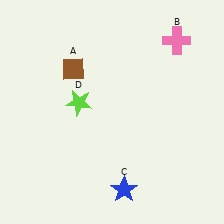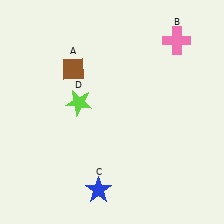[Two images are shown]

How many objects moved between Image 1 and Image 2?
1 object moved between the two images.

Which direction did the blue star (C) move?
The blue star (C) moved left.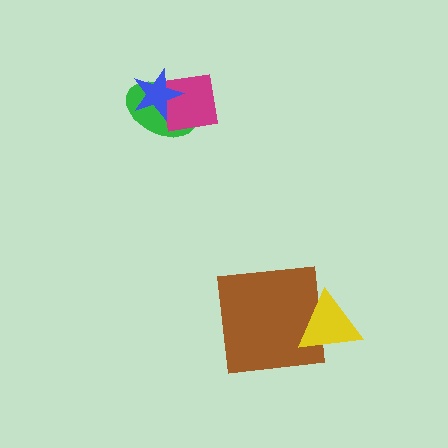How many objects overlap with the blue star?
2 objects overlap with the blue star.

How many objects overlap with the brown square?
1 object overlaps with the brown square.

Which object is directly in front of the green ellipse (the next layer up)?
The magenta square is directly in front of the green ellipse.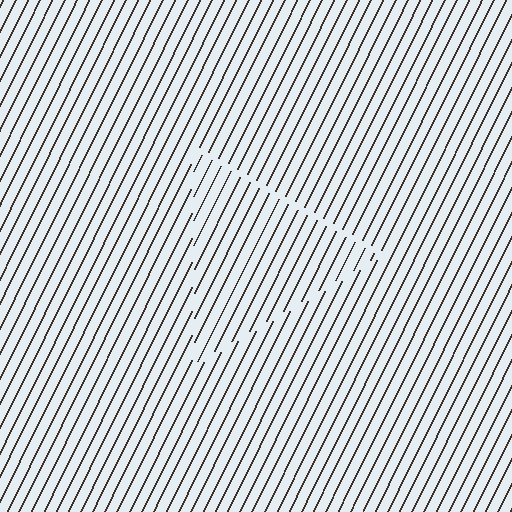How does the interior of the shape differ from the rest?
The interior of the shape contains the same grating, shifted by half a period — the contour is defined by the phase discontinuity where line-ends from the inner and outer gratings abut.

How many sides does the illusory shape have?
3 sides — the line-ends trace a triangle.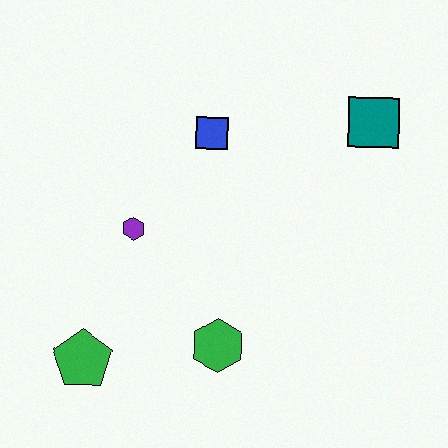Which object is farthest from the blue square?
The green pentagon is farthest from the blue square.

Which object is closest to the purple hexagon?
The blue square is closest to the purple hexagon.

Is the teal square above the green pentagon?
Yes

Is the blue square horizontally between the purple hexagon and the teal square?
Yes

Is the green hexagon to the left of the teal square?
Yes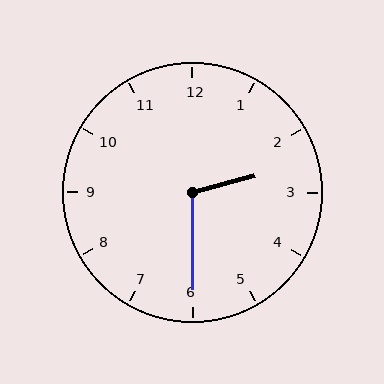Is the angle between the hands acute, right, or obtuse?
It is obtuse.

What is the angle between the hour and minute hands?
Approximately 105 degrees.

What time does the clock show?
2:30.